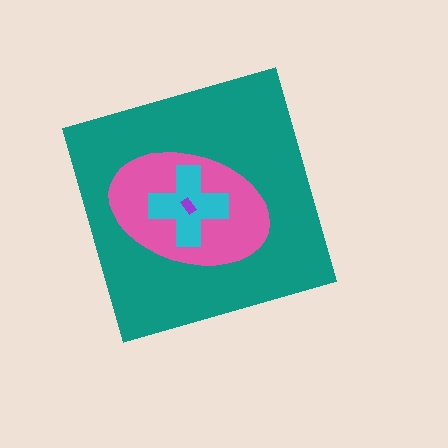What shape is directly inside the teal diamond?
The pink ellipse.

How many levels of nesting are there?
4.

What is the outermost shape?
The teal diamond.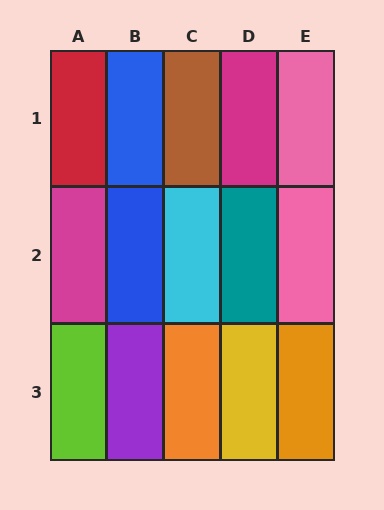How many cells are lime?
1 cell is lime.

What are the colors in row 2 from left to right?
Magenta, blue, cyan, teal, pink.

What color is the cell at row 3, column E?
Orange.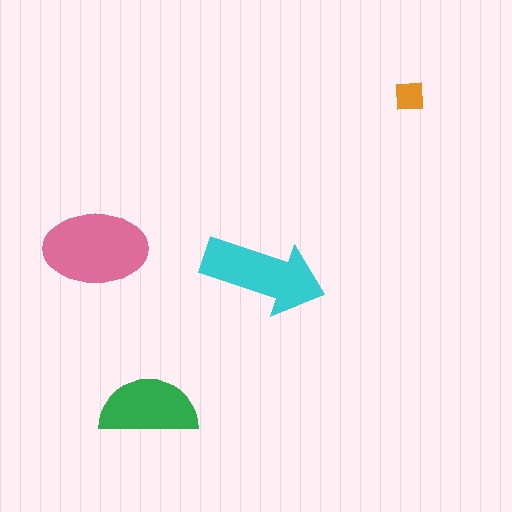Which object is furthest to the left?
The pink ellipse is leftmost.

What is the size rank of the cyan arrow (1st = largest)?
2nd.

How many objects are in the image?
There are 4 objects in the image.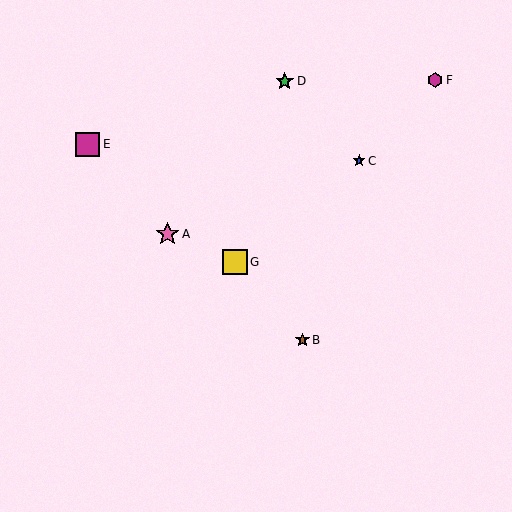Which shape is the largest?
The yellow square (labeled G) is the largest.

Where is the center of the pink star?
The center of the pink star is at (168, 234).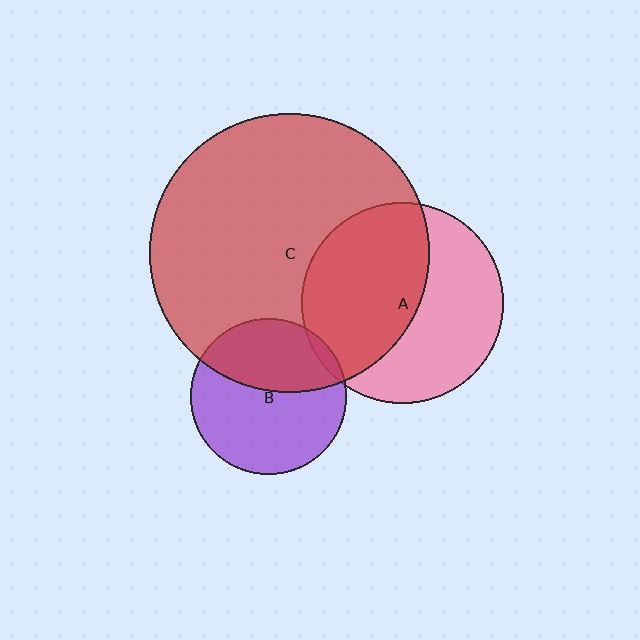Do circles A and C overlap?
Yes.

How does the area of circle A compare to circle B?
Approximately 1.7 times.